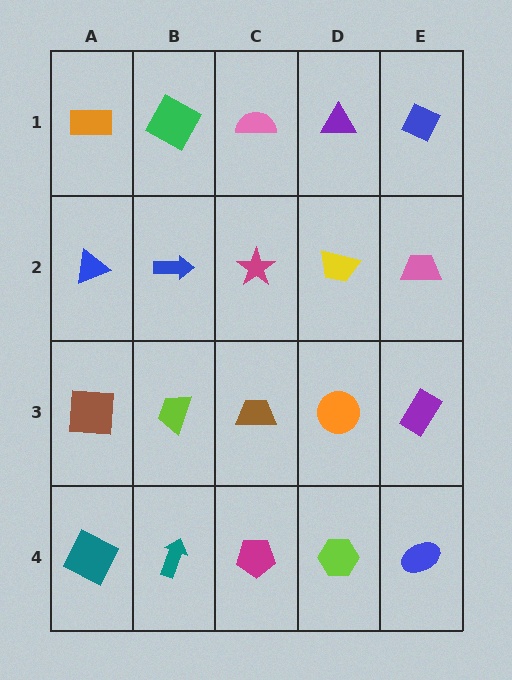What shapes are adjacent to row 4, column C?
A brown trapezoid (row 3, column C), a teal arrow (row 4, column B), a lime hexagon (row 4, column D).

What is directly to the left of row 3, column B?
A brown square.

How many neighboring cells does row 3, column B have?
4.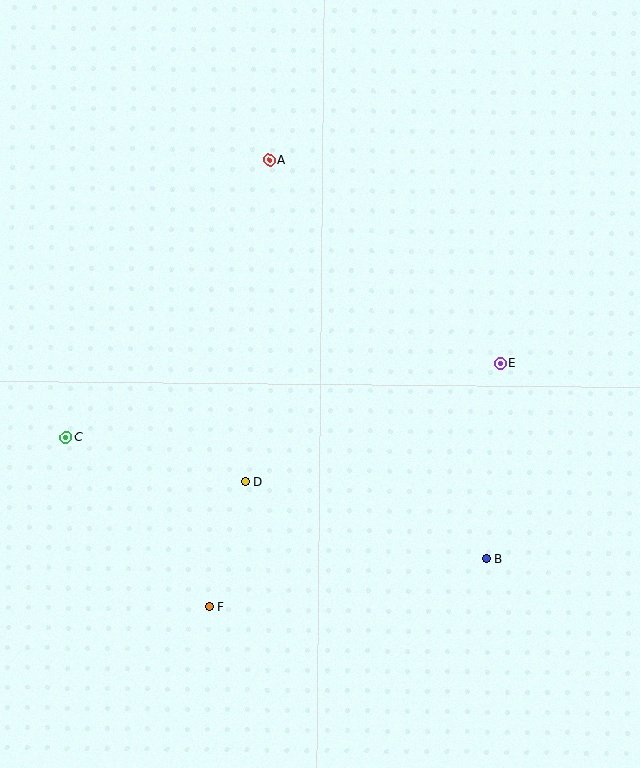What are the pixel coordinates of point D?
Point D is at (245, 482).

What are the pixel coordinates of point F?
Point F is at (209, 607).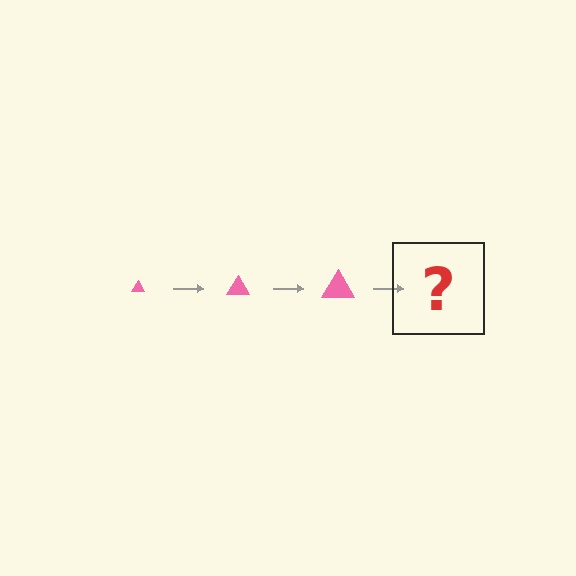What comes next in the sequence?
The next element should be a pink triangle, larger than the previous one.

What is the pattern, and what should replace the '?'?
The pattern is that the triangle gets progressively larger each step. The '?' should be a pink triangle, larger than the previous one.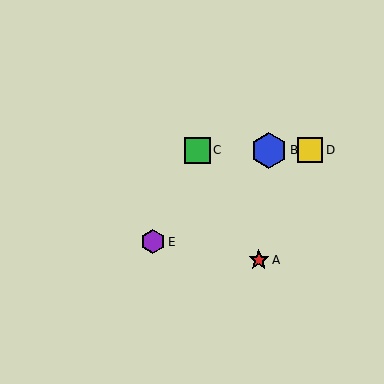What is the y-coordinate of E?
Object E is at y≈242.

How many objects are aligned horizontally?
3 objects (B, C, D) are aligned horizontally.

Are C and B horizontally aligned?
Yes, both are at y≈150.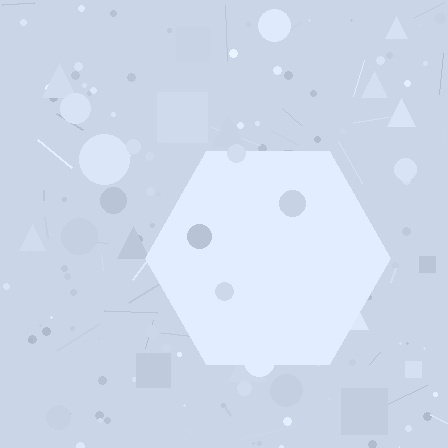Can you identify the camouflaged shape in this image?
The camouflaged shape is a hexagon.